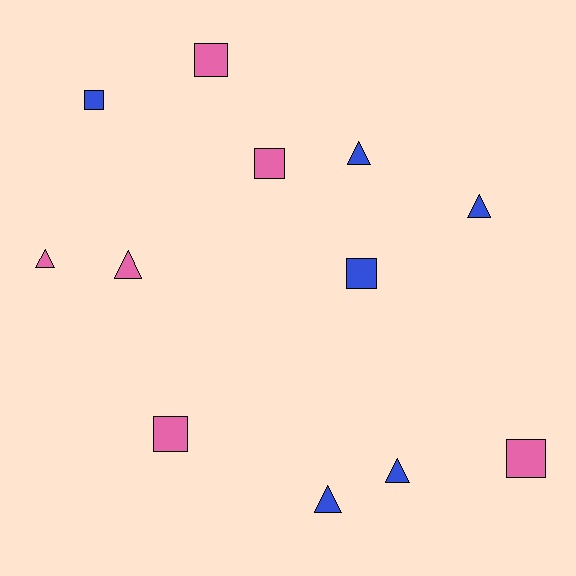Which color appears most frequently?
Blue, with 6 objects.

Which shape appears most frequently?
Square, with 6 objects.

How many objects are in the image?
There are 12 objects.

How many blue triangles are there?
There are 4 blue triangles.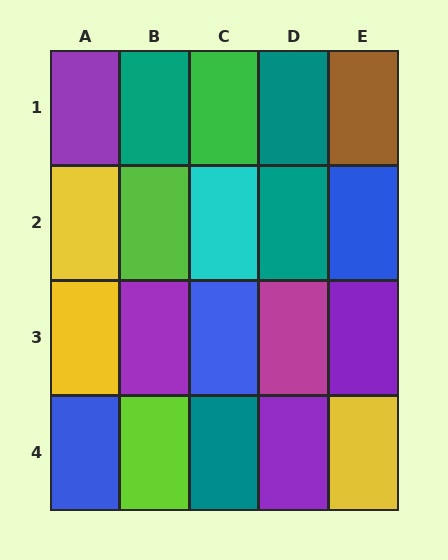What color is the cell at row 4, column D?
Purple.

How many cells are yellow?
3 cells are yellow.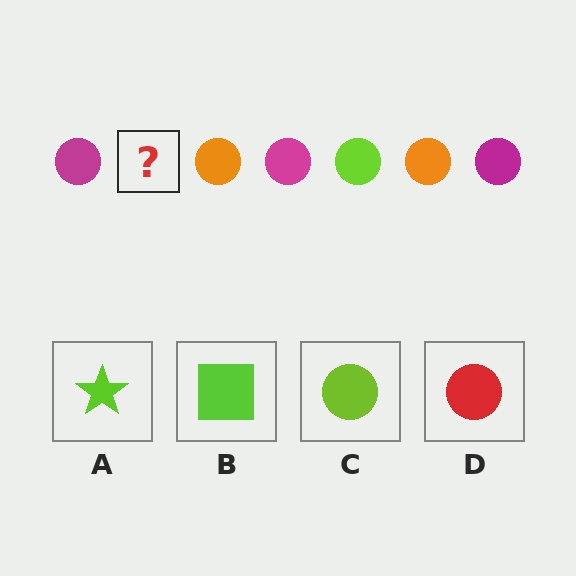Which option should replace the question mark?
Option C.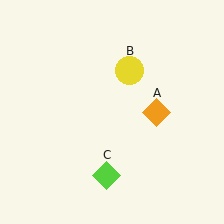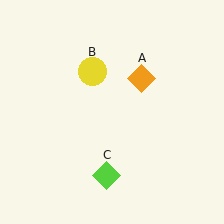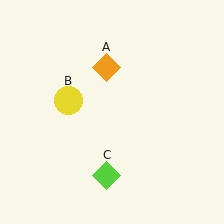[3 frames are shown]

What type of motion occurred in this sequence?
The orange diamond (object A), yellow circle (object B) rotated counterclockwise around the center of the scene.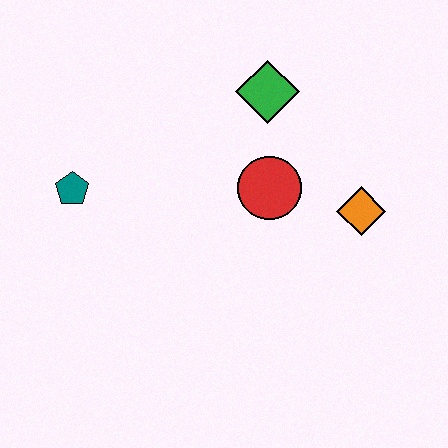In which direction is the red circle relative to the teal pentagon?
The red circle is to the right of the teal pentagon.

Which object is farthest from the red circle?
The teal pentagon is farthest from the red circle.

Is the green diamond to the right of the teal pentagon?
Yes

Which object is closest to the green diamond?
The red circle is closest to the green diamond.